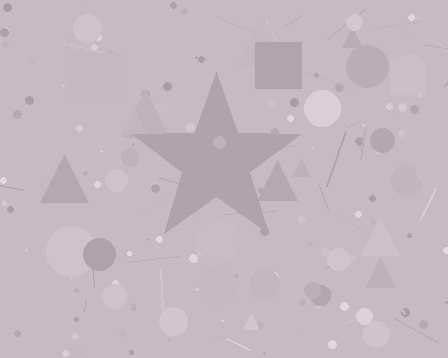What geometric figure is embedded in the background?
A star is embedded in the background.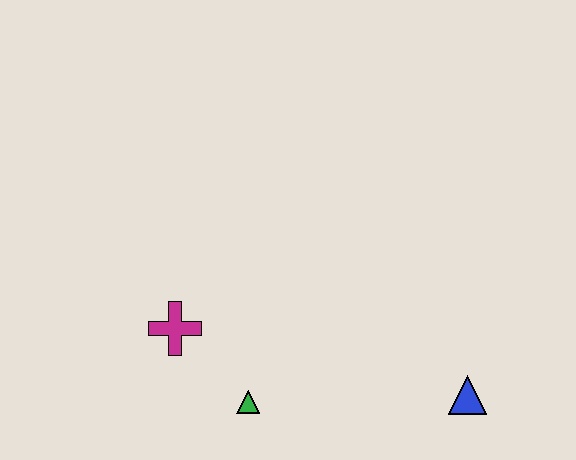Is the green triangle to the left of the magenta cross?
No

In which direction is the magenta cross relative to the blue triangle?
The magenta cross is to the left of the blue triangle.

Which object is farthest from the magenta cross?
The blue triangle is farthest from the magenta cross.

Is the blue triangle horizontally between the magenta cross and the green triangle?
No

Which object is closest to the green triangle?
The magenta cross is closest to the green triangle.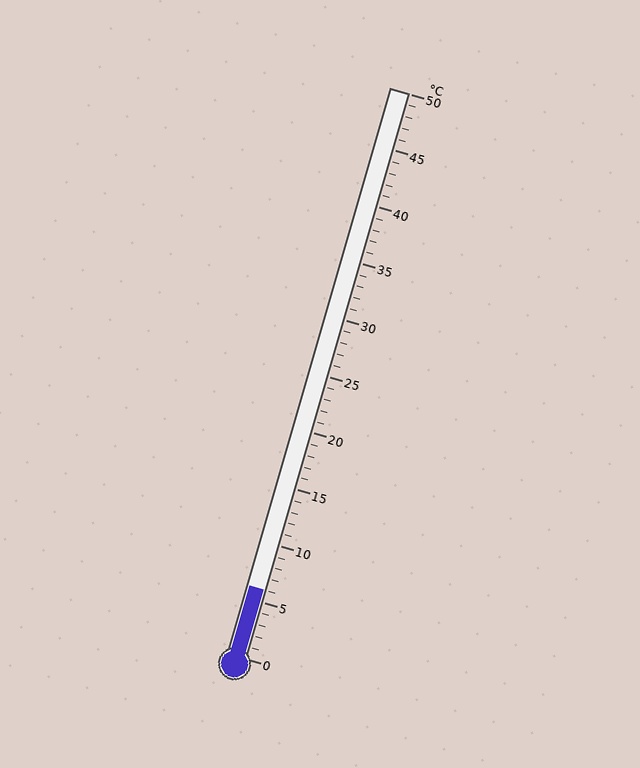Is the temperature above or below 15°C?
The temperature is below 15°C.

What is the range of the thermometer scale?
The thermometer scale ranges from 0°C to 50°C.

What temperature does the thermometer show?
The thermometer shows approximately 6°C.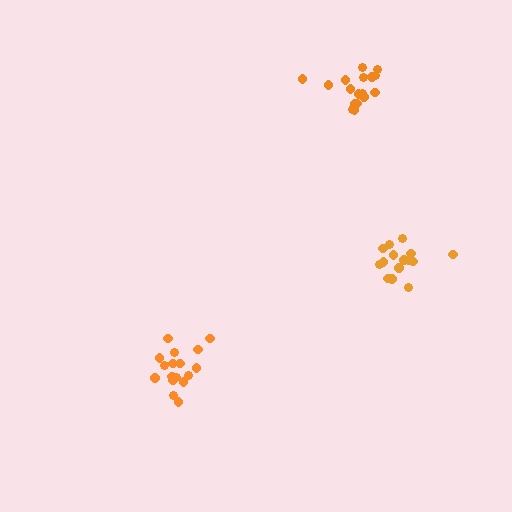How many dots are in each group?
Group 1: 17 dots, Group 2: 15 dots, Group 3: 17 dots (49 total).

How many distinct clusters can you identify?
There are 3 distinct clusters.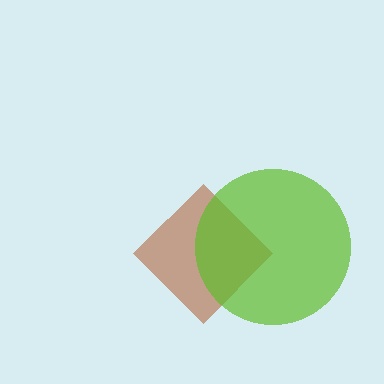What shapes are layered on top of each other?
The layered shapes are: a brown diamond, a lime circle.